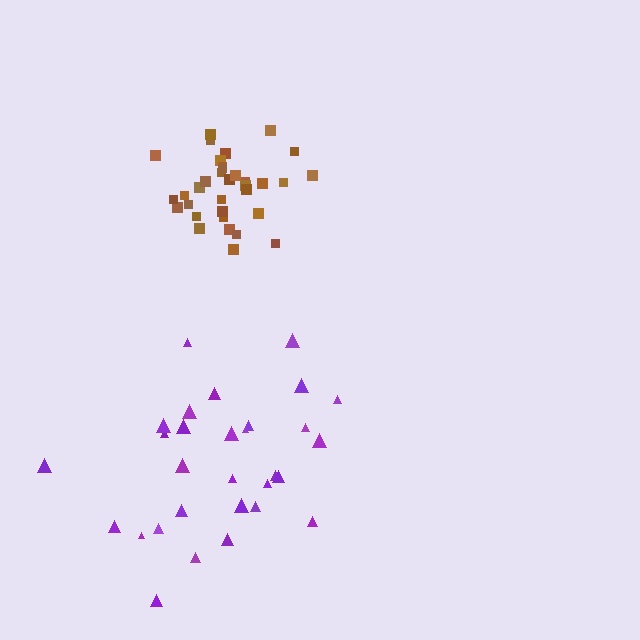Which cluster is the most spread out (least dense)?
Purple.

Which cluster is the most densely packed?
Brown.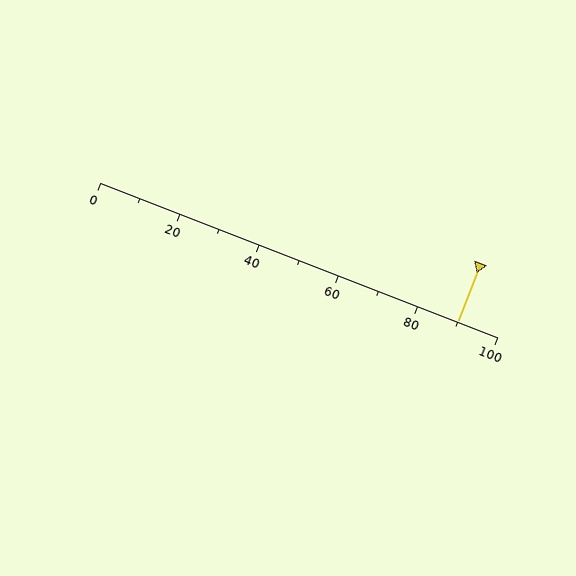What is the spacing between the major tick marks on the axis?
The major ticks are spaced 20 apart.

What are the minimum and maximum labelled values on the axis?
The axis runs from 0 to 100.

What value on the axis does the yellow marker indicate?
The marker indicates approximately 90.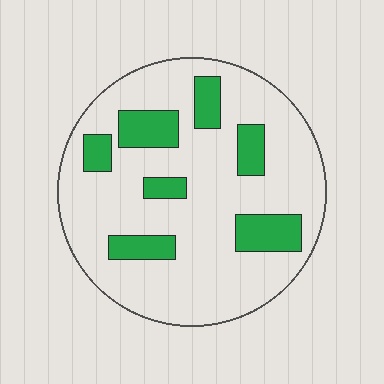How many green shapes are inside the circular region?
7.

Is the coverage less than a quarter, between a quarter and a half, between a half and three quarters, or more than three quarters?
Less than a quarter.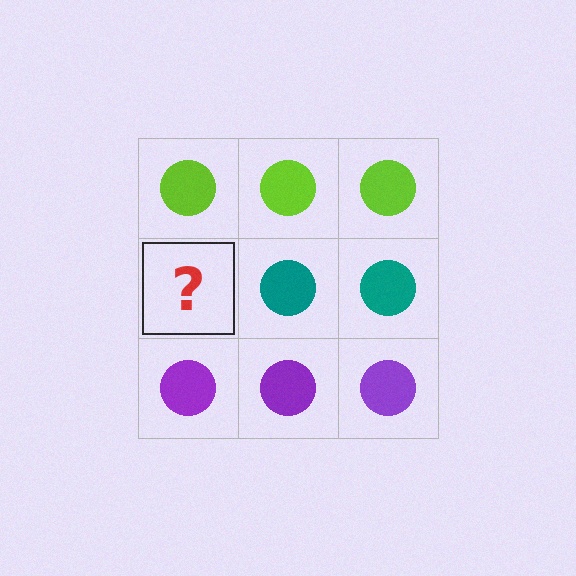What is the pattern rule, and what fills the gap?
The rule is that each row has a consistent color. The gap should be filled with a teal circle.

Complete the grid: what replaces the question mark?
The question mark should be replaced with a teal circle.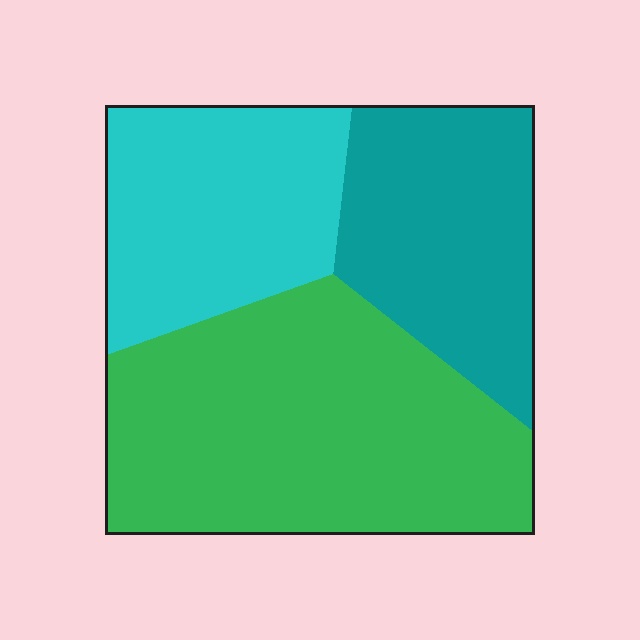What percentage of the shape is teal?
Teal takes up about one quarter (1/4) of the shape.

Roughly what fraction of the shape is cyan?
Cyan takes up about one quarter (1/4) of the shape.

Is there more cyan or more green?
Green.